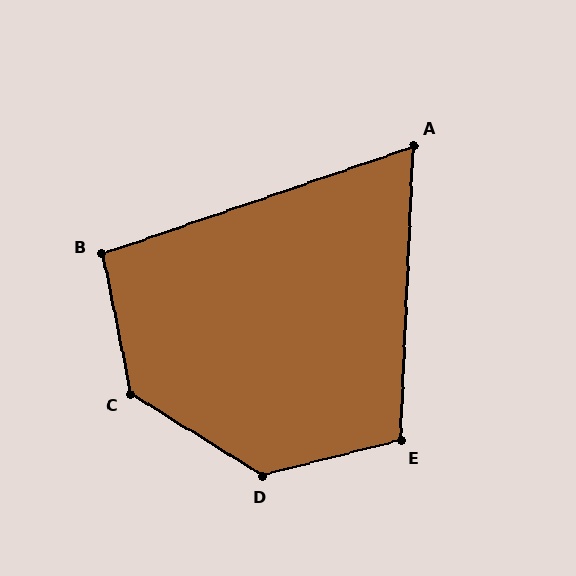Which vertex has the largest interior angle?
D, at approximately 134 degrees.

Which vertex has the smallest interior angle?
A, at approximately 69 degrees.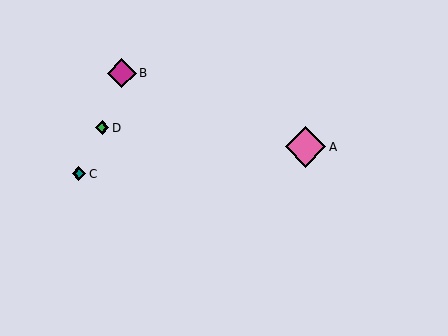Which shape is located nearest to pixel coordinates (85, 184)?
The teal diamond (labeled C) at (79, 174) is nearest to that location.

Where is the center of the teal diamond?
The center of the teal diamond is at (79, 174).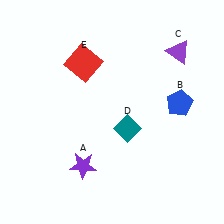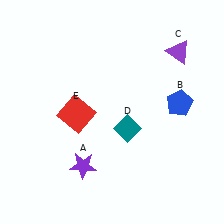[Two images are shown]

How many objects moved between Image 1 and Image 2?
1 object moved between the two images.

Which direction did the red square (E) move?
The red square (E) moved down.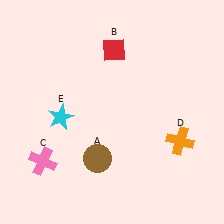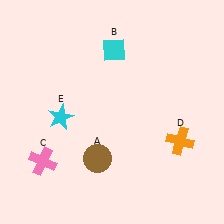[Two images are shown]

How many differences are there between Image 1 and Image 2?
There is 1 difference between the two images.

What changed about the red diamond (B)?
In Image 1, B is red. In Image 2, it changed to cyan.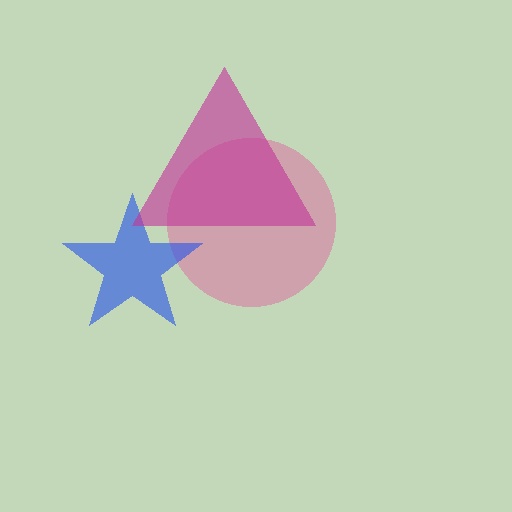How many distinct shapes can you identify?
There are 3 distinct shapes: a pink circle, a blue star, a magenta triangle.